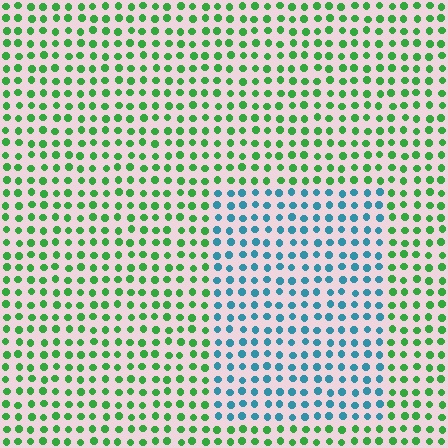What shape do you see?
I see a rectangle.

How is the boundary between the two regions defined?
The boundary is defined purely by a slight shift in hue (about 65 degrees). Spacing, size, and orientation are identical on both sides.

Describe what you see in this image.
The image is filled with small green elements in a uniform arrangement. A rectangle-shaped region is visible where the elements are tinted to a slightly different hue, forming a subtle color boundary.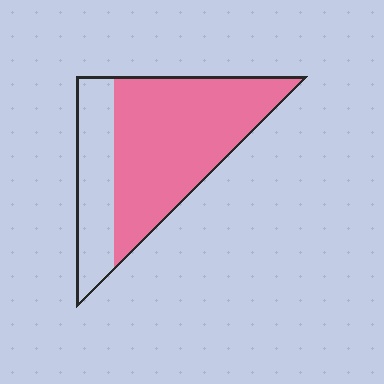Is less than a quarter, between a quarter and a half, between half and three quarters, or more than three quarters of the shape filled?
Between half and three quarters.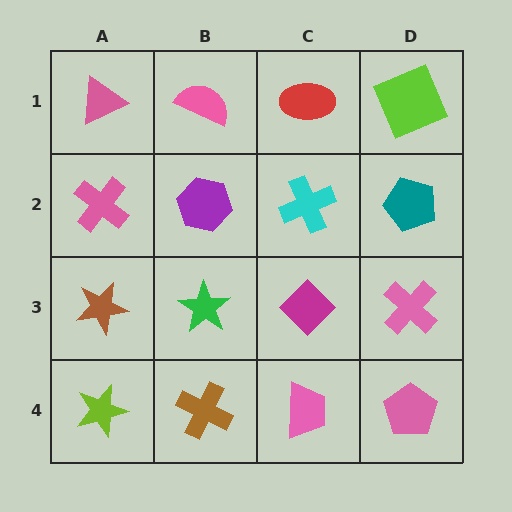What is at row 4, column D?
A pink pentagon.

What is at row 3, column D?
A pink cross.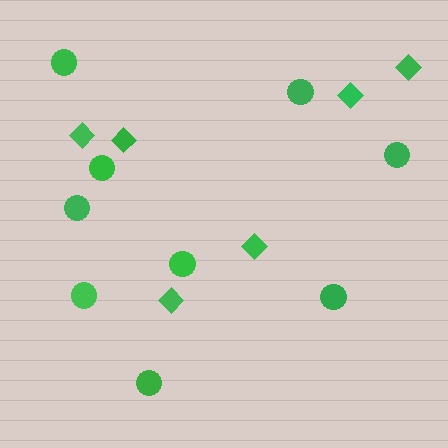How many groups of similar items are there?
There are 2 groups: one group of circles (9) and one group of diamonds (6).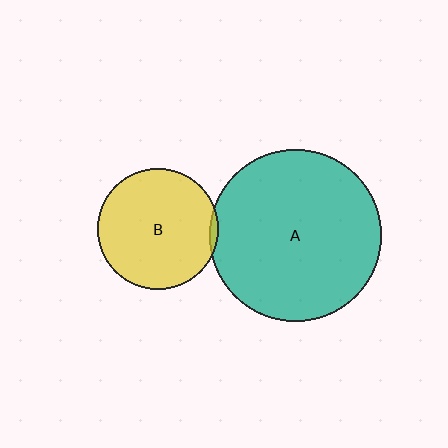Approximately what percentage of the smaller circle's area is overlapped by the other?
Approximately 5%.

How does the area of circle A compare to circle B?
Approximately 2.0 times.